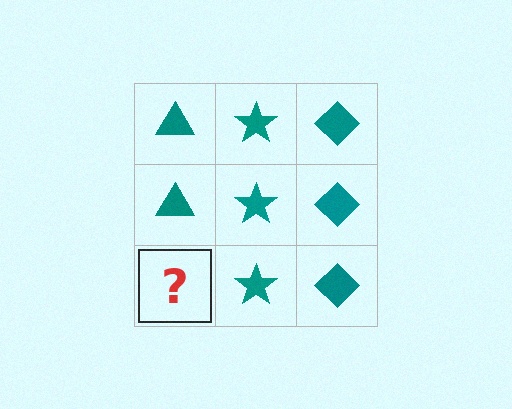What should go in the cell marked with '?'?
The missing cell should contain a teal triangle.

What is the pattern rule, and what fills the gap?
The rule is that each column has a consistent shape. The gap should be filled with a teal triangle.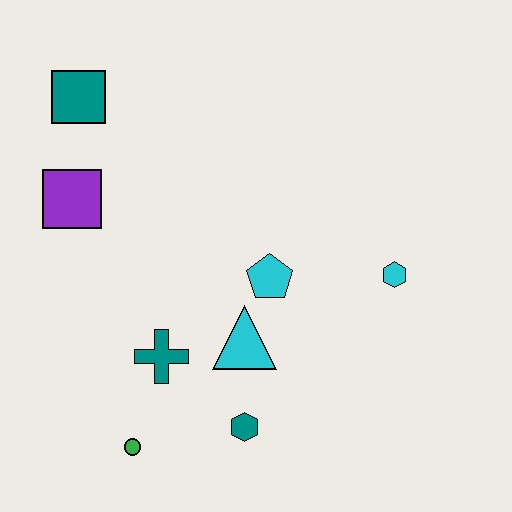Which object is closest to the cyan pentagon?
The cyan triangle is closest to the cyan pentagon.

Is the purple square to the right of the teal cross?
No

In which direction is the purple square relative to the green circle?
The purple square is above the green circle.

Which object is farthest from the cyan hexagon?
The teal square is farthest from the cyan hexagon.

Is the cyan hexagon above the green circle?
Yes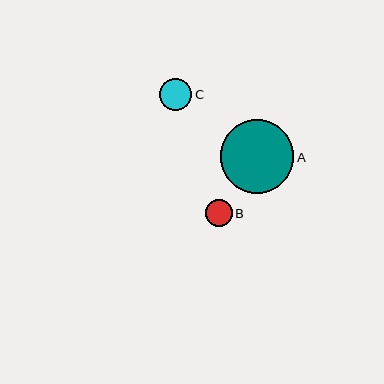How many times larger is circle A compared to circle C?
Circle A is approximately 2.3 times the size of circle C.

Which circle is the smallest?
Circle B is the smallest with a size of approximately 27 pixels.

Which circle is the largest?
Circle A is the largest with a size of approximately 74 pixels.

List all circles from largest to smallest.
From largest to smallest: A, C, B.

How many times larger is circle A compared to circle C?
Circle A is approximately 2.3 times the size of circle C.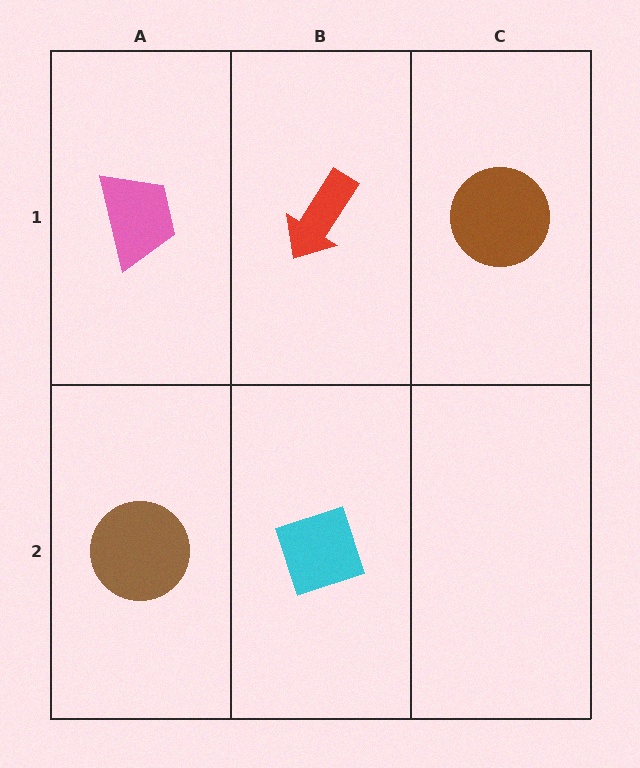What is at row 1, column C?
A brown circle.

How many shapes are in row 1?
3 shapes.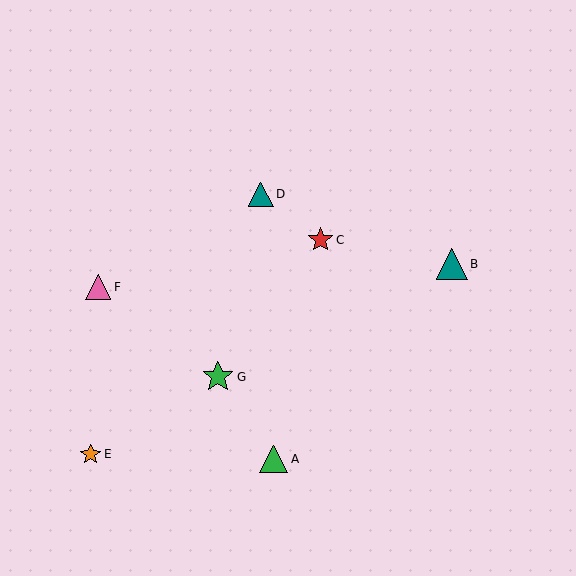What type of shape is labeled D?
Shape D is a teal triangle.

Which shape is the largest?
The green star (labeled G) is the largest.